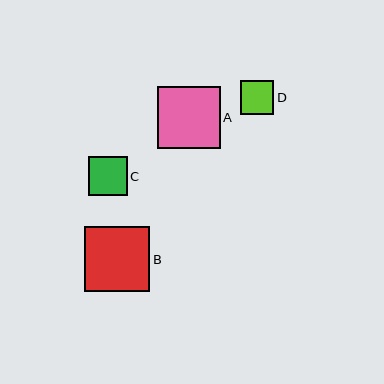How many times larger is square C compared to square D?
Square C is approximately 1.2 times the size of square D.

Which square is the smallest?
Square D is the smallest with a size of approximately 33 pixels.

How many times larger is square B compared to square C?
Square B is approximately 1.7 times the size of square C.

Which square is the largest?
Square B is the largest with a size of approximately 65 pixels.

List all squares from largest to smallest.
From largest to smallest: B, A, C, D.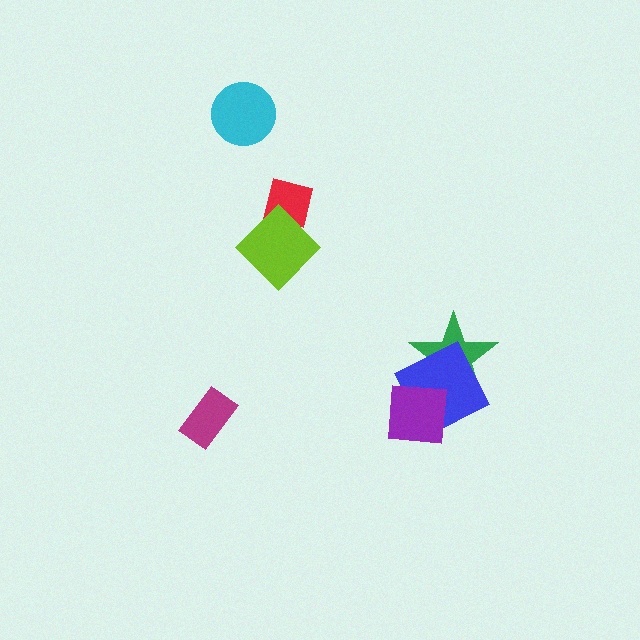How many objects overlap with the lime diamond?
1 object overlaps with the lime diamond.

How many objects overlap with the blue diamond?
2 objects overlap with the blue diamond.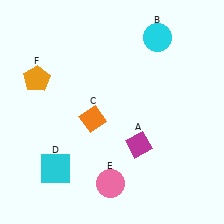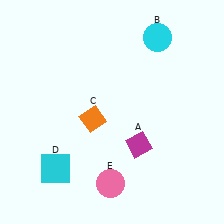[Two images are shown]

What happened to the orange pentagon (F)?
The orange pentagon (F) was removed in Image 2. It was in the top-left area of Image 1.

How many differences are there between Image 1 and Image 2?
There is 1 difference between the two images.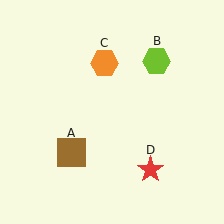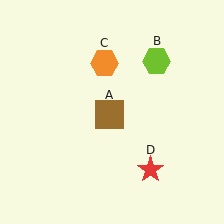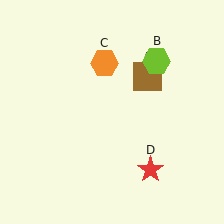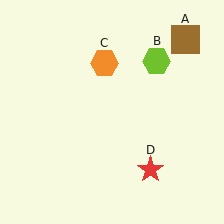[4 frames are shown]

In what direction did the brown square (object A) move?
The brown square (object A) moved up and to the right.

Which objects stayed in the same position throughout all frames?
Lime hexagon (object B) and orange hexagon (object C) and red star (object D) remained stationary.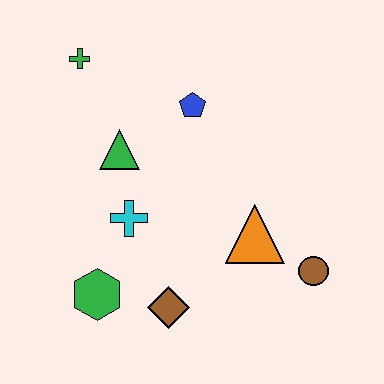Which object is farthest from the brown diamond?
The green cross is farthest from the brown diamond.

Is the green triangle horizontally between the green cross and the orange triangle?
Yes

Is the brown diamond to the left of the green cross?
No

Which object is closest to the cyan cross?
The green triangle is closest to the cyan cross.